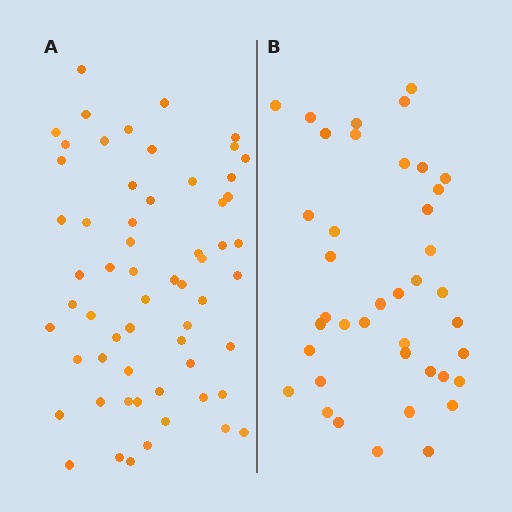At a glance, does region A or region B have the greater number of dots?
Region A (the left region) has more dots.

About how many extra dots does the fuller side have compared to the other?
Region A has approximately 20 more dots than region B.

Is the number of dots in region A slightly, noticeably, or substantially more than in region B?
Region A has substantially more. The ratio is roughly 1.5 to 1.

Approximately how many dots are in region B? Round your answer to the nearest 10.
About 40 dots.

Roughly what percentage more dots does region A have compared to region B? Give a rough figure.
About 50% more.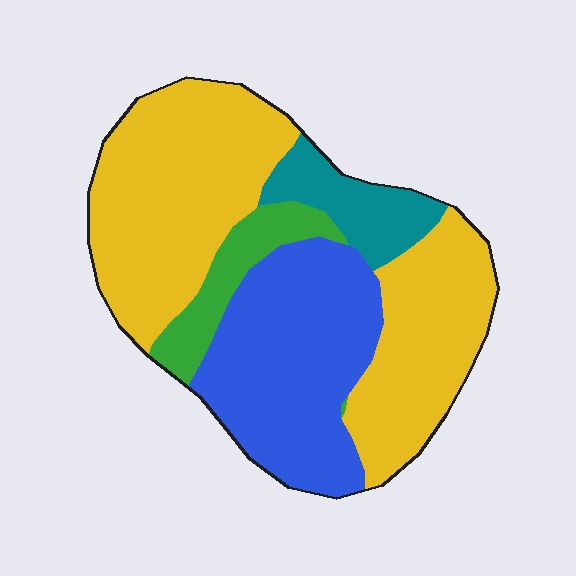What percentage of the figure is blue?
Blue takes up about one third (1/3) of the figure.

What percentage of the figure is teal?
Teal takes up about one tenth (1/10) of the figure.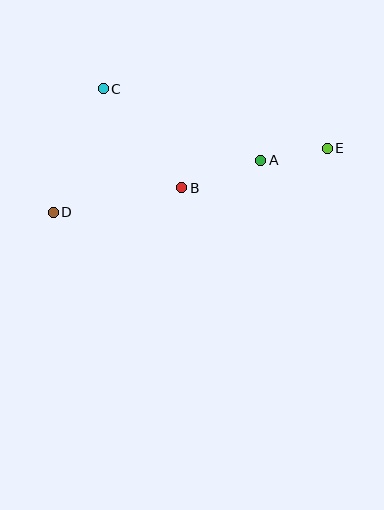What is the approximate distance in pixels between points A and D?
The distance between A and D is approximately 214 pixels.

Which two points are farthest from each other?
Points D and E are farthest from each other.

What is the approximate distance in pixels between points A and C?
The distance between A and C is approximately 173 pixels.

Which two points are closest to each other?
Points A and E are closest to each other.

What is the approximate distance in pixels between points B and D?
The distance between B and D is approximately 131 pixels.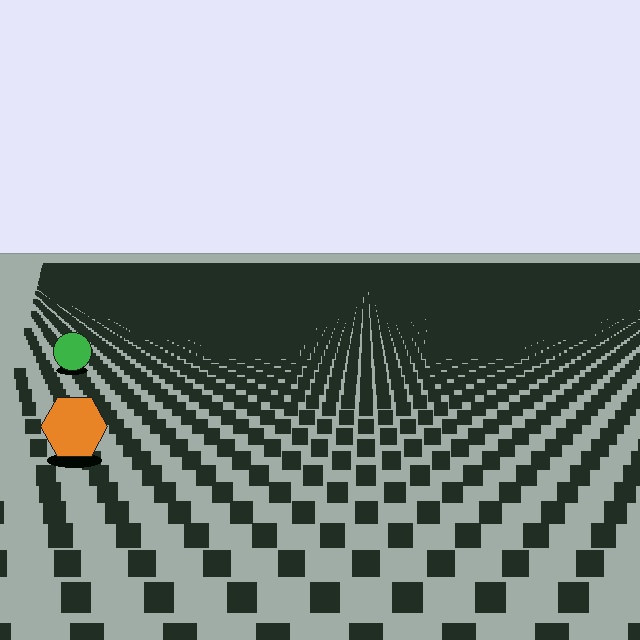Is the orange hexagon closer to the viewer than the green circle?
Yes. The orange hexagon is closer — you can tell from the texture gradient: the ground texture is coarser near it.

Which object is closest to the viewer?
The orange hexagon is closest. The texture marks near it are larger and more spread out.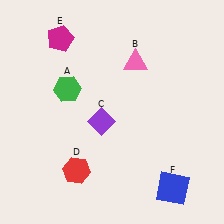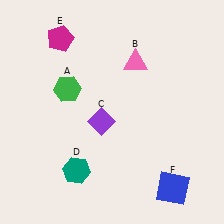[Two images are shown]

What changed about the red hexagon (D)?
In Image 1, D is red. In Image 2, it changed to teal.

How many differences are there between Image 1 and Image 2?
There is 1 difference between the two images.